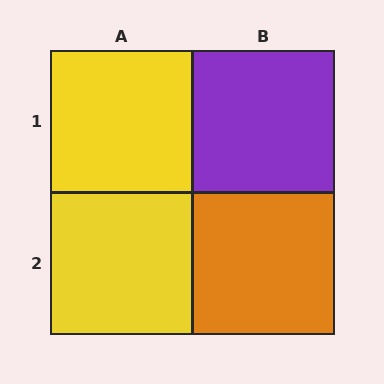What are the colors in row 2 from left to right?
Yellow, orange.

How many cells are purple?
1 cell is purple.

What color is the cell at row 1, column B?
Purple.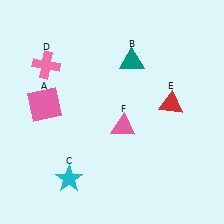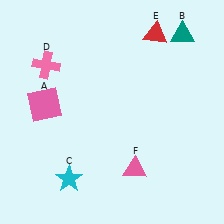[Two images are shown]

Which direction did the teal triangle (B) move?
The teal triangle (B) moved right.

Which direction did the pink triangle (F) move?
The pink triangle (F) moved down.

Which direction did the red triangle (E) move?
The red triangle (E) moved up.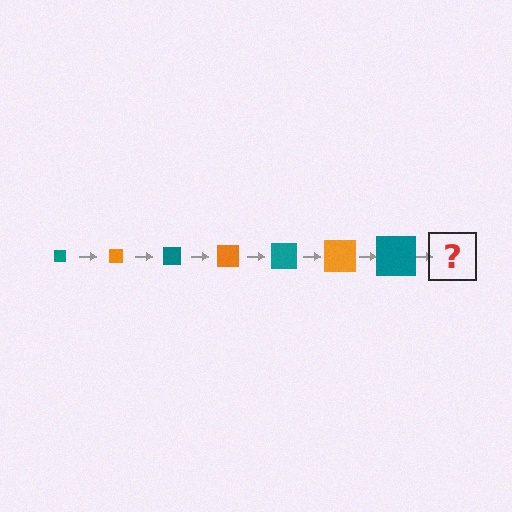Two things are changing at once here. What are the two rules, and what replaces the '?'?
The two rules are that the square grows larger each step and the color cycles through teal and orange. The '?' should be an orange square, larger than the previous one.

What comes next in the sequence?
The next element should be an orange square, larger than the previous one.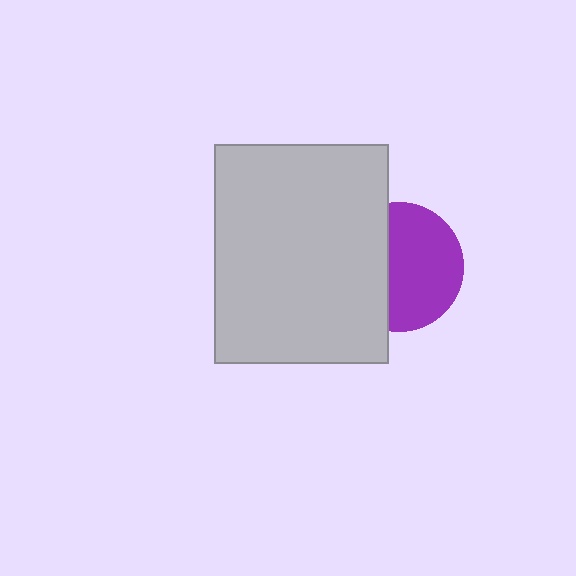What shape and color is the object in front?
The object in front is a light gray rectangle.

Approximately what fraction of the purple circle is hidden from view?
Roughly 41% of the purple circle is hidden behind the light gray rectangle.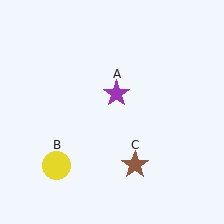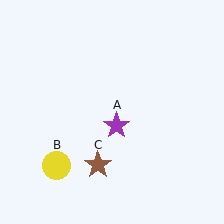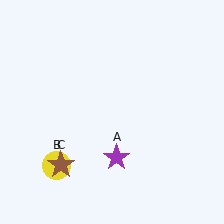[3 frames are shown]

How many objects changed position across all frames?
2 objects changed position: purple star (object A), brown star (object C).